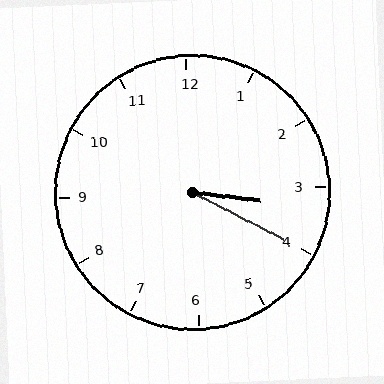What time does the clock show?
3:20.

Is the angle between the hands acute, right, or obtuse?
It is acute.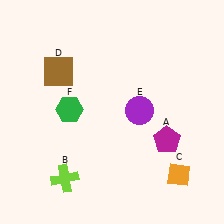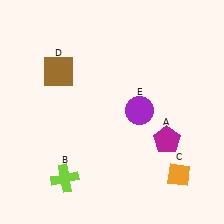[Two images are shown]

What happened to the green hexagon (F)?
The green hexagon (F) was removed in Image 2. It was in the top-left area of Image 1.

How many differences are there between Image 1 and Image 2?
There is 1 difference between the two images.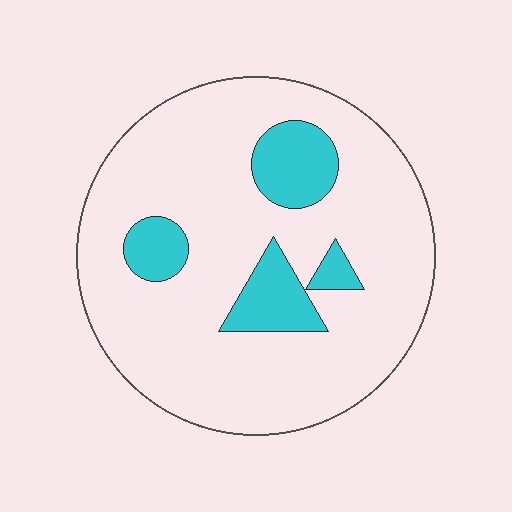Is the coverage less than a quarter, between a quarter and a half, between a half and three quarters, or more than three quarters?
Less than a quarter.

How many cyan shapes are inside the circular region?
4.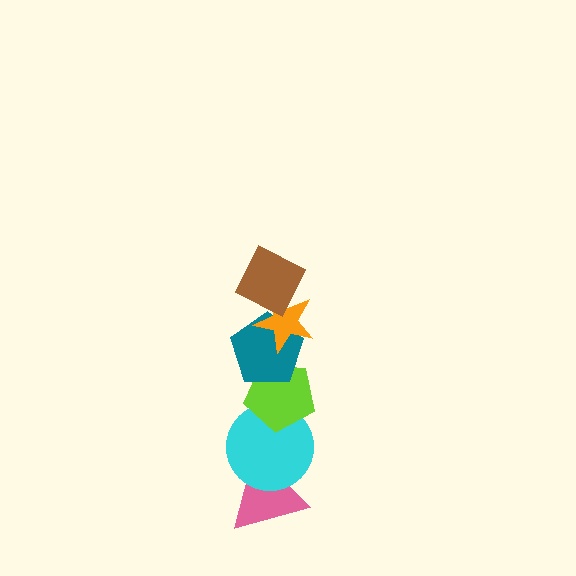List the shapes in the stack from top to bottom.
From top to bottom: the brown diamond, the orange star, the teal pentagon, the lime pentagon, the cyan circle, the pink triangle.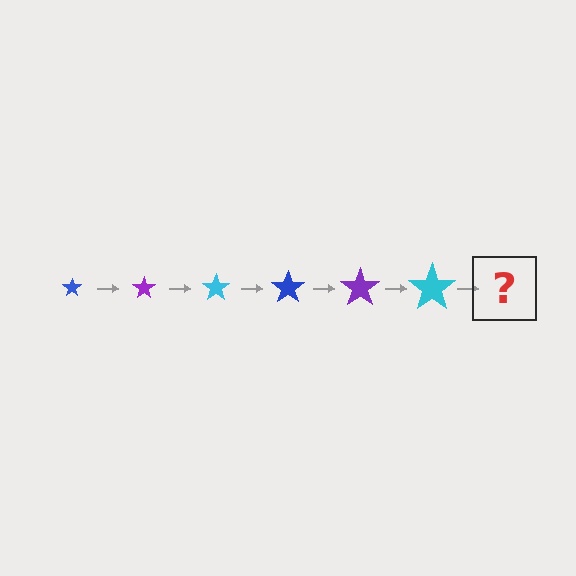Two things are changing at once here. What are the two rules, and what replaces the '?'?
The two rules are that the star grows larger each step and the color cycles through blue, purple, and cyan. The '?' should be a blue star, larger than the previous one.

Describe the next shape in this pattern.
It should be a blue star, larger than the previous one.